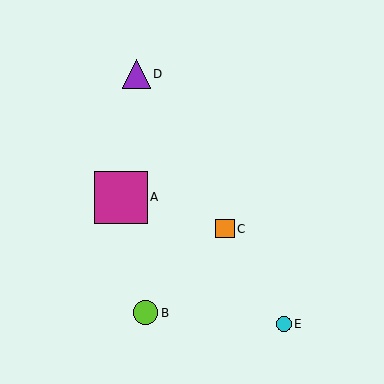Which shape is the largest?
The magenta square (labeled A) is the largest.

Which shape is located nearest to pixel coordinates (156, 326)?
The lime circle (labeled B) at (145, 313) is nearest to that location.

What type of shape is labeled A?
Shape A is a magenta square.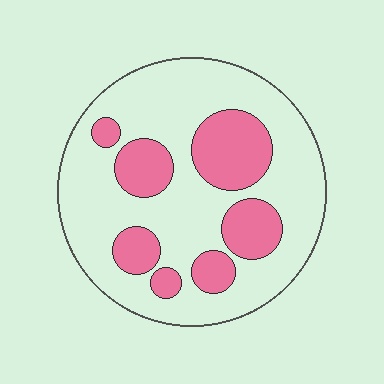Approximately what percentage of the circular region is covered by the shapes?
Approximately 30%.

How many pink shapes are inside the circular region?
7.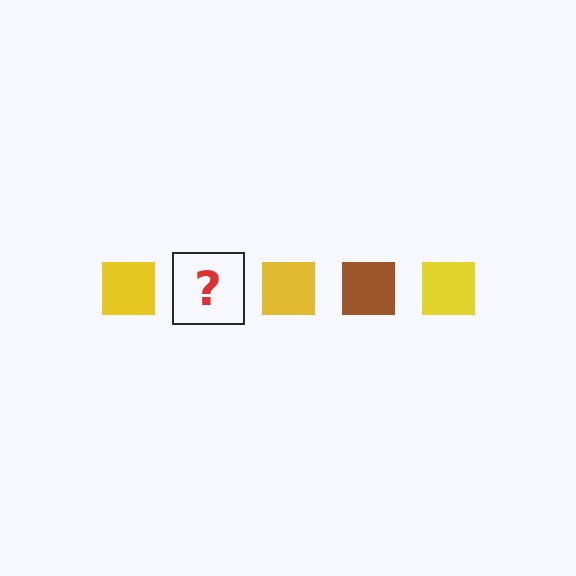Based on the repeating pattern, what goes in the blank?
The blank should be a brown square.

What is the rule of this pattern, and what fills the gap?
The rule is that the pattern cycles through yellow, brown squares. The gap should be filled with a brown square.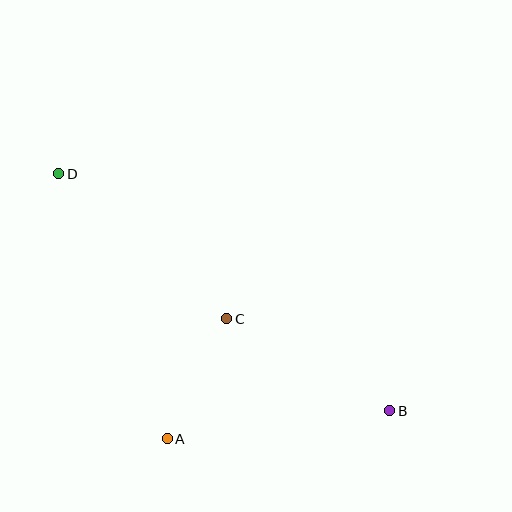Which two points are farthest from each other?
Points B and D are farthest from each other.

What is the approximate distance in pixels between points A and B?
The distance between A and B is approximately 224 pixels.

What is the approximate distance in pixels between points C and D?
The distance between C and D is approximately 222 pixels.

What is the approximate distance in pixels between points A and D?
The distance between A and D is approximately 286 pixels.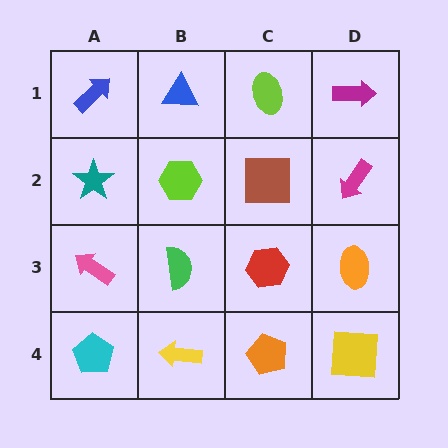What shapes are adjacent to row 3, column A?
A teal star (row 2, column A), a cyan pentagon (row 4, column A), a green semicircle (row 3, column B).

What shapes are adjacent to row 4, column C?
A red hexagon (row 3, column C), a yellow arrow (row 4, column B), a yellow square (row 4, column D).